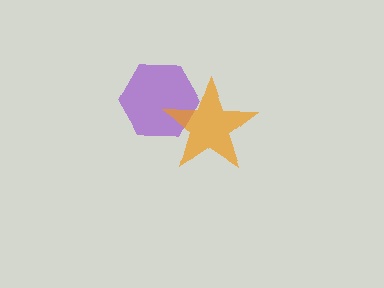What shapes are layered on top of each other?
The layered shapes are: a purple hexagon, an orange star.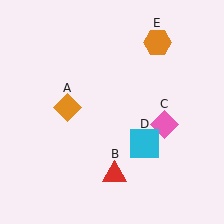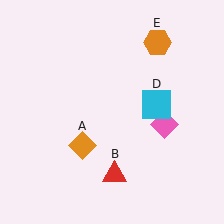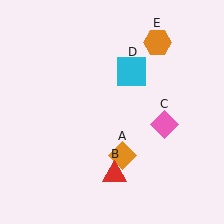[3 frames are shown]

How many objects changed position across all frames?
2 objects changed position: orange diamond (object A), cyan square (object D).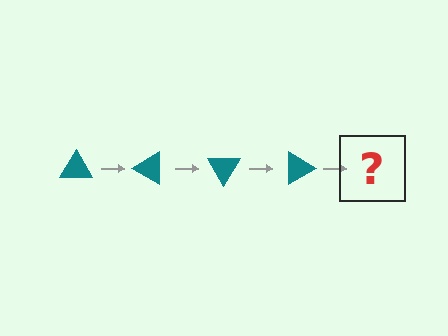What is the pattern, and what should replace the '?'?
The pattern is that the triangle rotates 30 degrees each step. The '?' should be a teal triangle rotated 120 degrees.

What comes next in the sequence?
The next element should be a teal triangle rotated 120 degrees.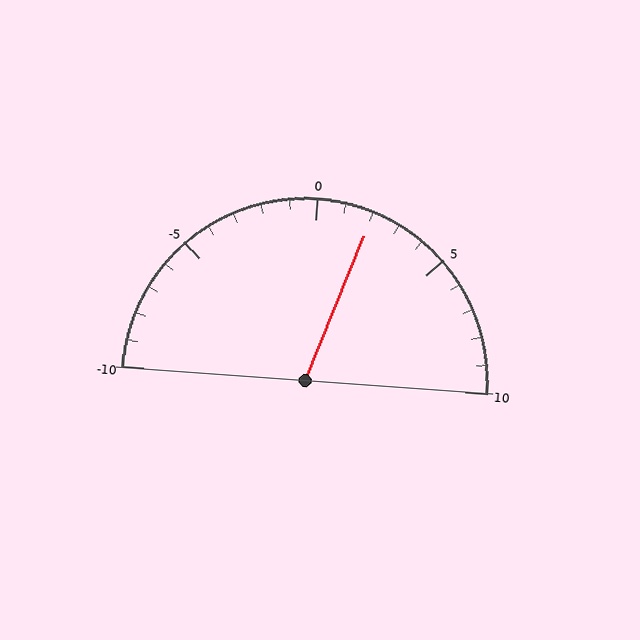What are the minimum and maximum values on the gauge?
The gauge ranges from -10 to 10.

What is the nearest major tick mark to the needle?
The nearest major tick mark is 0.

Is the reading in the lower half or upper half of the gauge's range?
The reading is in the upper half of the range (-10 to 10).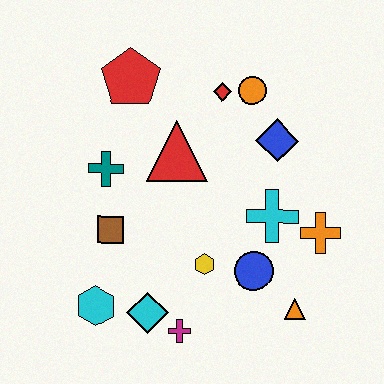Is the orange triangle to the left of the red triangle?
No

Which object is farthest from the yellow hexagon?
The red pentagon is farthest from the yellow hexagon.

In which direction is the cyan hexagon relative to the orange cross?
The cyan hexagon is to the left of the orange cross.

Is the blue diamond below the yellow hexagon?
No